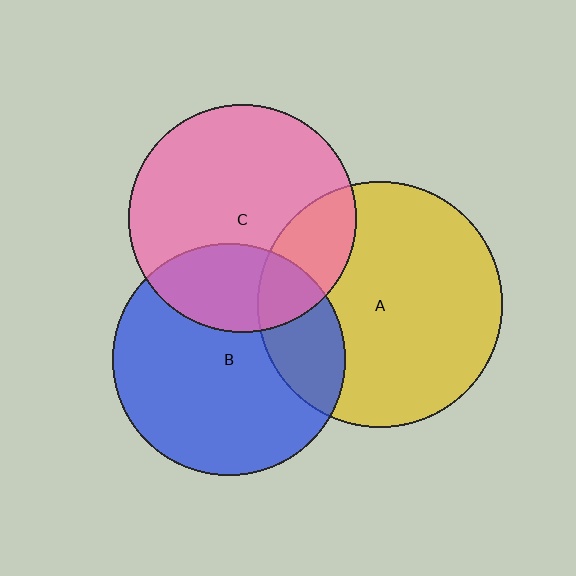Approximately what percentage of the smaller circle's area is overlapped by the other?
Approximately 30%.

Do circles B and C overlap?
Yes.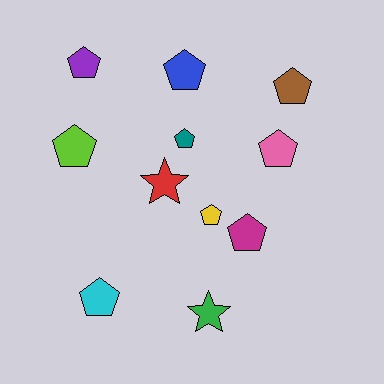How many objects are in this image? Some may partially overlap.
There are 11 objects.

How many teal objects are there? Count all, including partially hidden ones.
There is 1 teal object.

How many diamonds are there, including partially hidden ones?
There are no diamonds.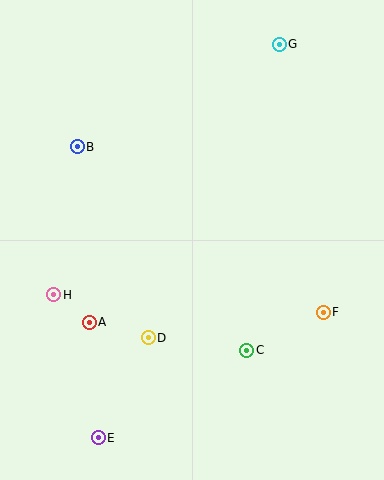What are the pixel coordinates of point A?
Point A is at (89, 322).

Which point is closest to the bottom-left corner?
Point E is closest to the bottom-left corner.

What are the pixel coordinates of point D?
Point D is at (148, 338).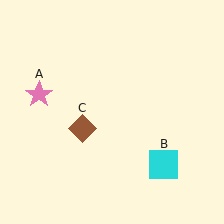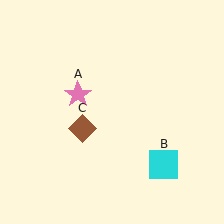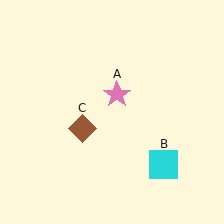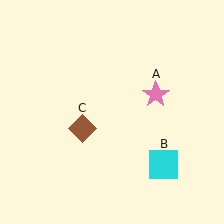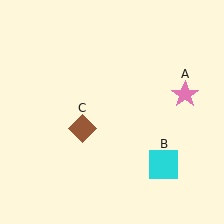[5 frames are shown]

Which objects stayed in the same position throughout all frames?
Cyan square (object B) and brown diamond (object C) remained stationary.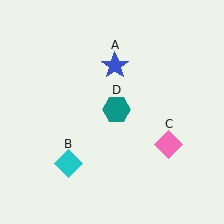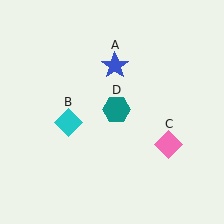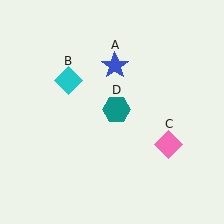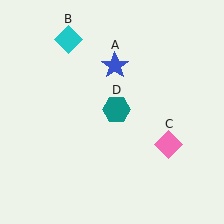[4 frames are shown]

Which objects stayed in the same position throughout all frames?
Blue star (object A) and pink diamond (object C) and teal hexagon (object D) remained stationary.